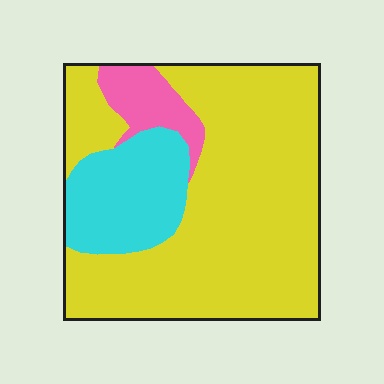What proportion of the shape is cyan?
Cyan covers about 20% of the shape.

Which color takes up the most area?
Yellow, at roughly 70%.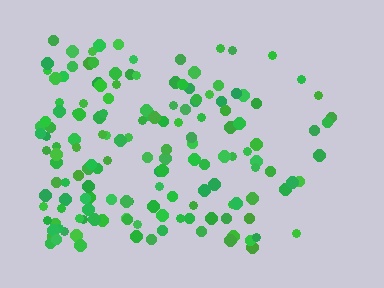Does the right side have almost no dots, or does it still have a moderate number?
Still a moderate number, just noticeably fewer than the left.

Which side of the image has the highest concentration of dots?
The left.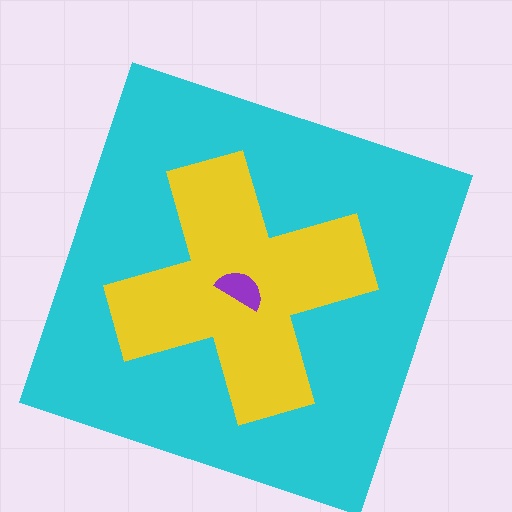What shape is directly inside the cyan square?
The yellow cross.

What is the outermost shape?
The cyan square.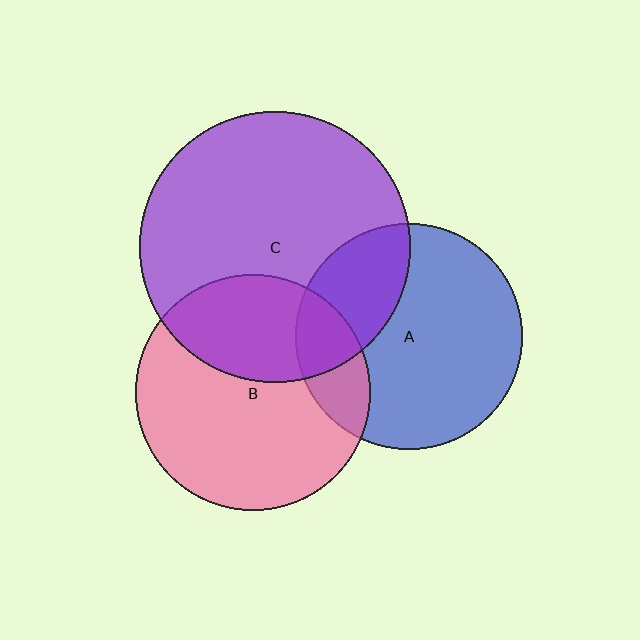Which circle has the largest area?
Circle C (purple).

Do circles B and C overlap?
Yes.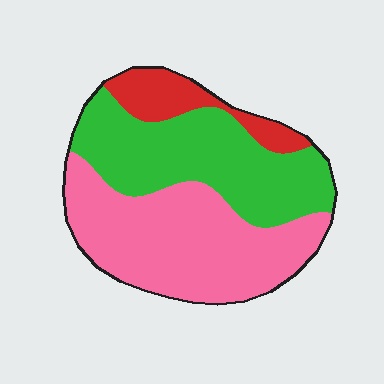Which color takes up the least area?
Red, at roughly 15%.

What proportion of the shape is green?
Green covers 40% of the shape.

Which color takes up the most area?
Pink, at roughly 45%.